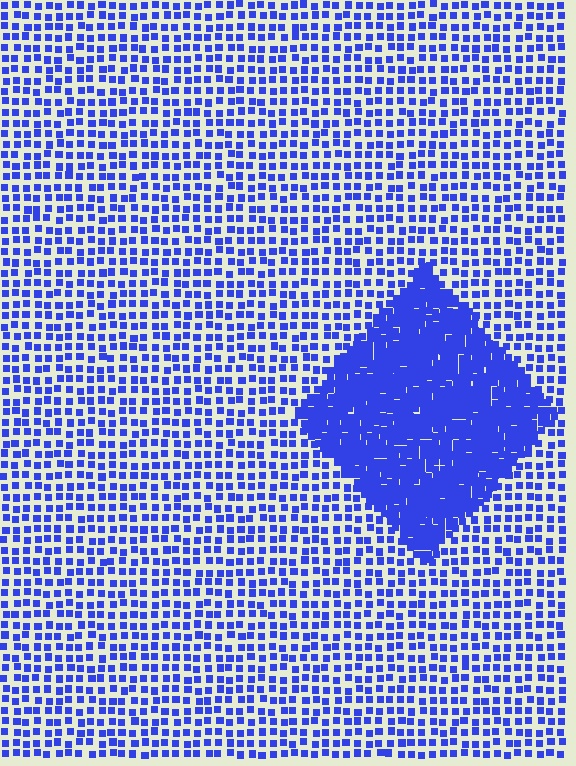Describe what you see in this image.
The image contains small blue elements arranged at two different densities. A diamond-shaped region is visible where the elements are more densely packed than the surrounding area.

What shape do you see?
I see a diamond.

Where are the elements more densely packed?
The elements are more densely packed inside the diamond boundary.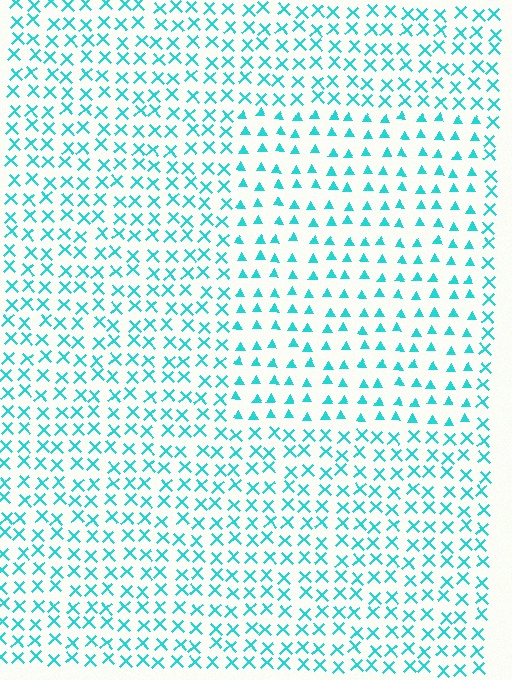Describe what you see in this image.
The image is filled with small cyan elements arranged in a uniform grid. A rectangle-shaped region contains triangles, while the surrounding area contains X marks. The boundary is defined purely by the change in element shape.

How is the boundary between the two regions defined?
The boundary is defined by a change in element shape: triangles inside vs. X marks outside. All elements share the same color and spacing.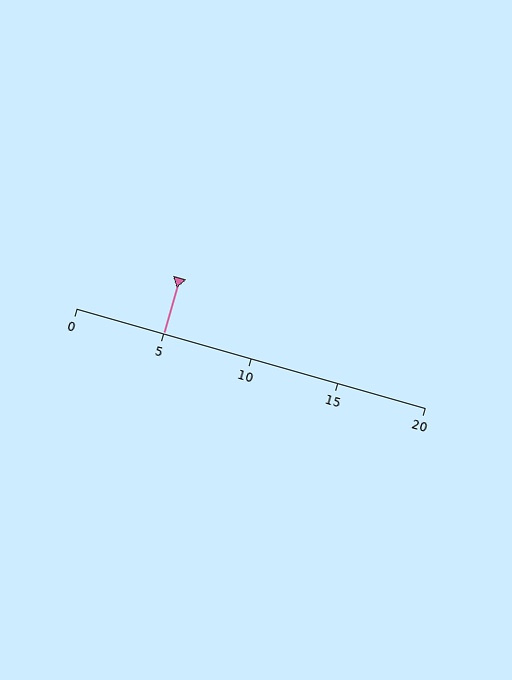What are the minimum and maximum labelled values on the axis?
The axis runs from 0 to 20.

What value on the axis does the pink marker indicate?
The marker indicates approximately 5.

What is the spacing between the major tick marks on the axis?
The major ticks are spaced 5 apart.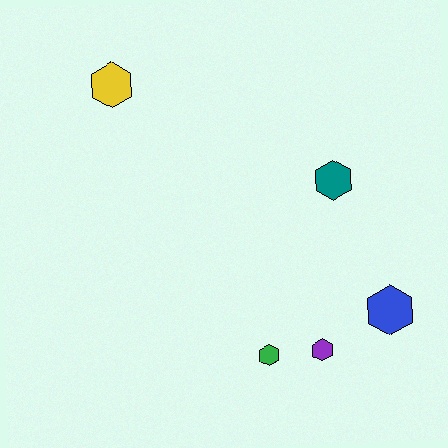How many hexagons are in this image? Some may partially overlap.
There are 5 hexagons.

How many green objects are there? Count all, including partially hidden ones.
There is 1 green object.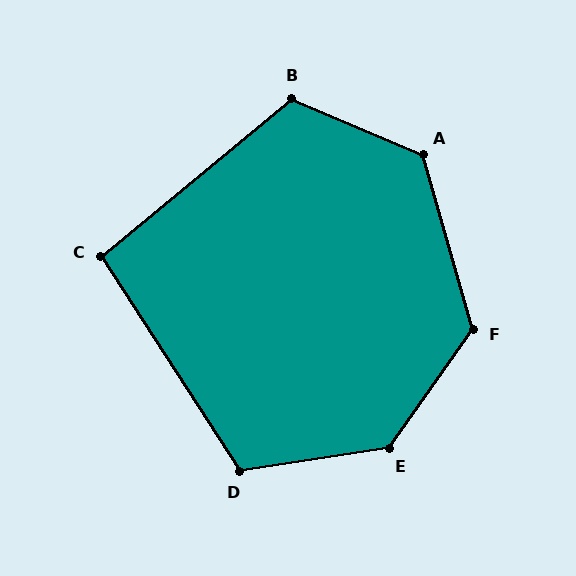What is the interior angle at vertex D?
Approximately 114 degrees (obtuse).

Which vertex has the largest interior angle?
E, at approximately 134 degrees.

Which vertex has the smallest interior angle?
C, at approximately 97 degrees.